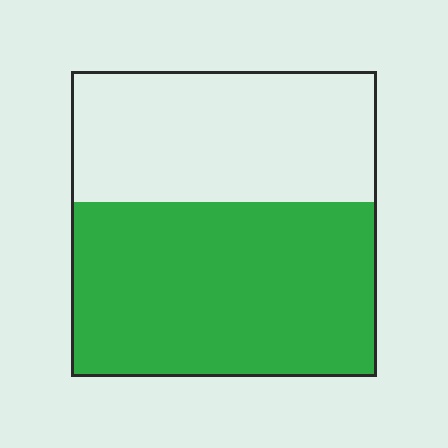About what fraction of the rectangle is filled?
About three fifths (3/5).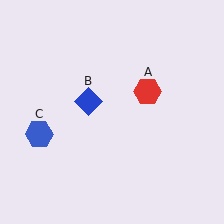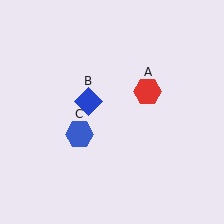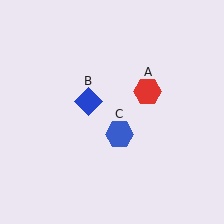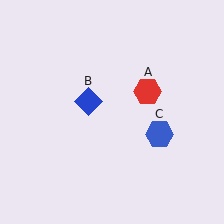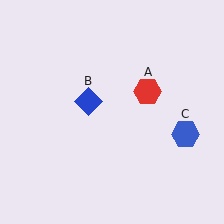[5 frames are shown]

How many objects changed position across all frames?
1 object changed position: blue hexagon (object C).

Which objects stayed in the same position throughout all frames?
Red hexagon (object A) and blue diamond (object B) remained stationary.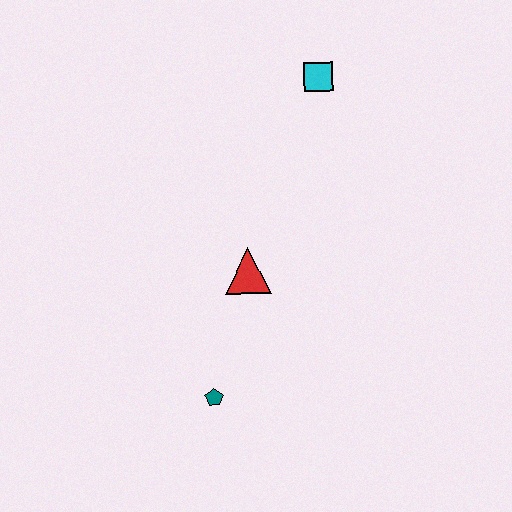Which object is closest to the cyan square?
The red triangle is closest to the cyan square.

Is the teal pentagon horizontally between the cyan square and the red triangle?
No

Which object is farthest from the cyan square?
The teal pentagon is farthest from the cyan square.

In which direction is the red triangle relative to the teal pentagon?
The red triangle is above the teal pentagon.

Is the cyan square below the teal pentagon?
No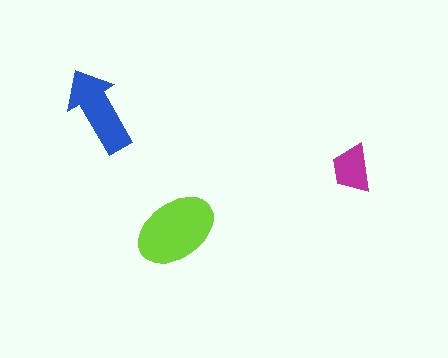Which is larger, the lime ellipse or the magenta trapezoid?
The lime ellipse.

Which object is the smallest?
The magenta trapezoid.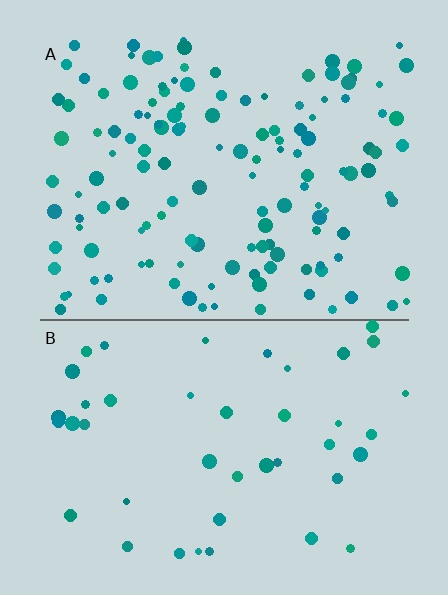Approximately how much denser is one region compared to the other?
Approximately 3.1× — region A over region B.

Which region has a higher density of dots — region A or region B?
A (the top).